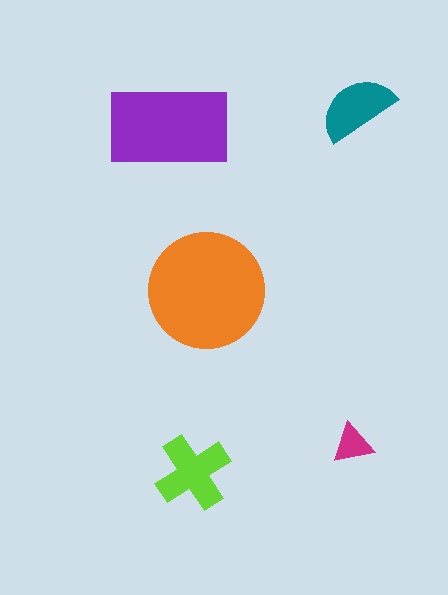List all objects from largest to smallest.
The orange circle, the purple rectangle, the lime cross, the teal semicircle, the magenta triangle.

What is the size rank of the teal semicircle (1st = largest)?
4th.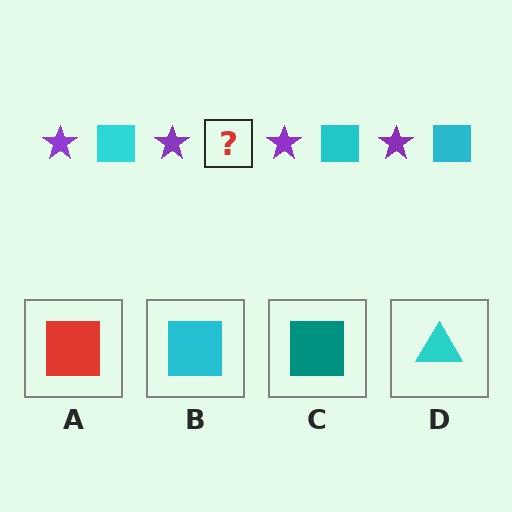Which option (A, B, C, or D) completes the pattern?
B.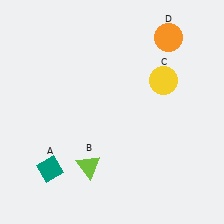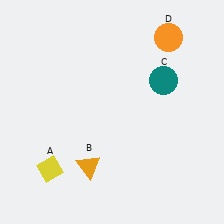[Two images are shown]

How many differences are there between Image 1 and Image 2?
There are 3 differences between the two images.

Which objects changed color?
A changed from teal to yellow. B changed from lime to orange. C changed from yellow to teal.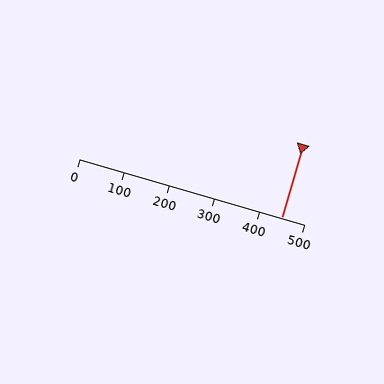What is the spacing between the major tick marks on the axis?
The major ticks are spaced 100 apart.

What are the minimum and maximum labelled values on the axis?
The axis runs from 0 to 500.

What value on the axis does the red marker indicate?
The marker indicates approximately 450.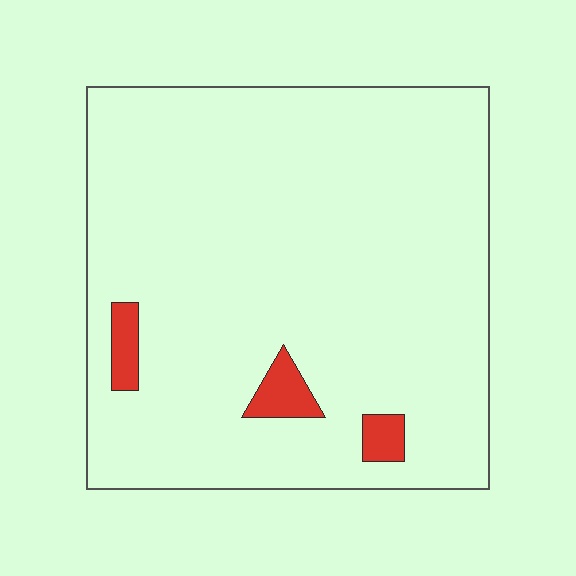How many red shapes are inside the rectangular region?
3.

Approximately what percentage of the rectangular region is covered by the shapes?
Approximately 5%.